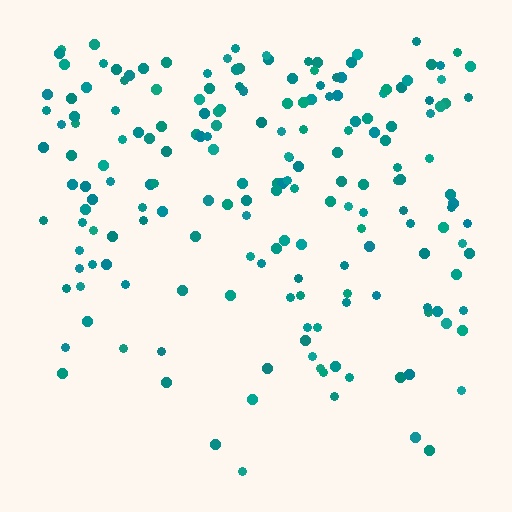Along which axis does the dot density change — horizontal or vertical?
Vertical.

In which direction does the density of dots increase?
From bottom to top, with the top side densest.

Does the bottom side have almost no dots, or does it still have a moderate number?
Still a moderate number, just noticeably fewer than the top.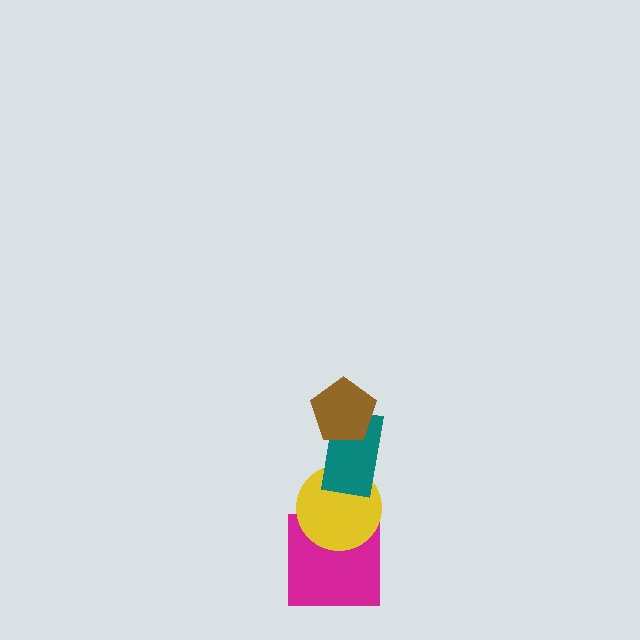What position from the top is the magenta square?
The magenta square is 4th from the top.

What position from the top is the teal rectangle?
The teal rectangle is 2nd from the top.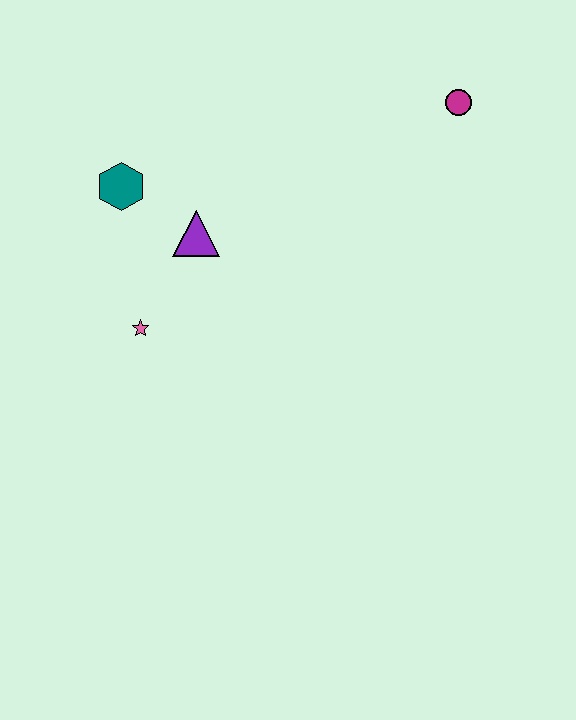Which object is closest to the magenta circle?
The purple triangle is closest to the magenta circle.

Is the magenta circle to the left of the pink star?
No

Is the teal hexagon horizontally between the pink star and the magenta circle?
No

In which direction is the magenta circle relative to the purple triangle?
The magenta circle is to the right of the purple triangle.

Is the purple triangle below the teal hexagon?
Yes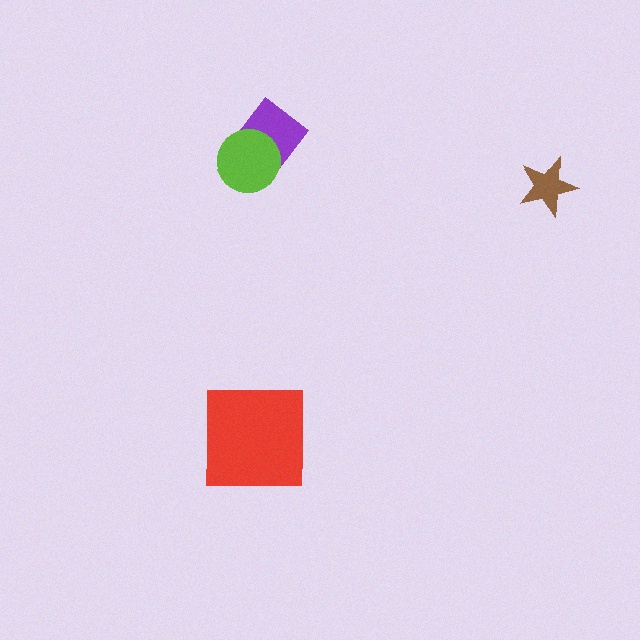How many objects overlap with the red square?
0 objects overlap with the red square.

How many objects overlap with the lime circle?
1 object overlaps with the lime circle.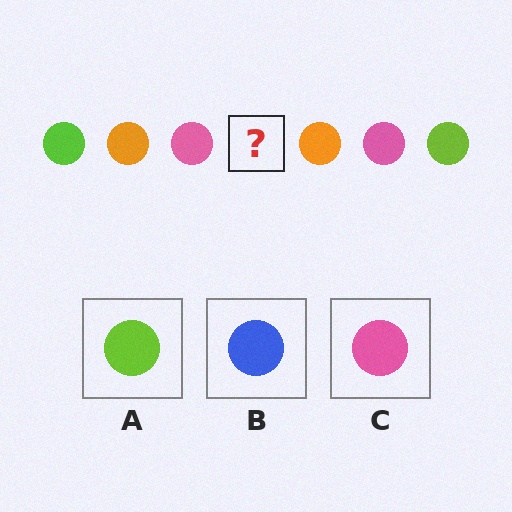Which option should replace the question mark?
Option A.